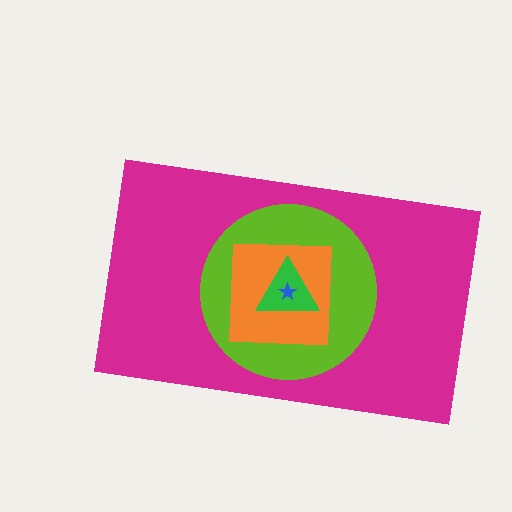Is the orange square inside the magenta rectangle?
Yes.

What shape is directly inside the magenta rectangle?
The lime circle.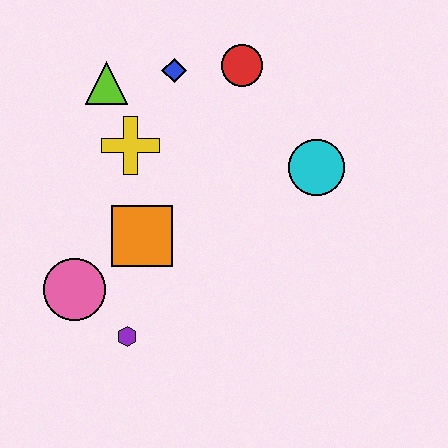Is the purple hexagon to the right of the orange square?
No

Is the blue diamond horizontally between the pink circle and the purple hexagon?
No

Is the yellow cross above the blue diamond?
No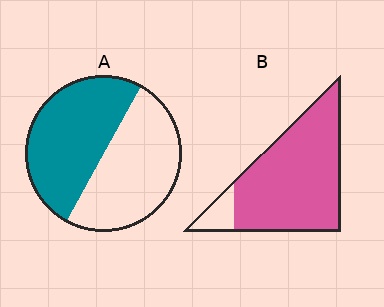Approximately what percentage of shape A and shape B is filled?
A is approximately 50% and B is approximately 90%.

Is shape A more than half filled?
Roughly half.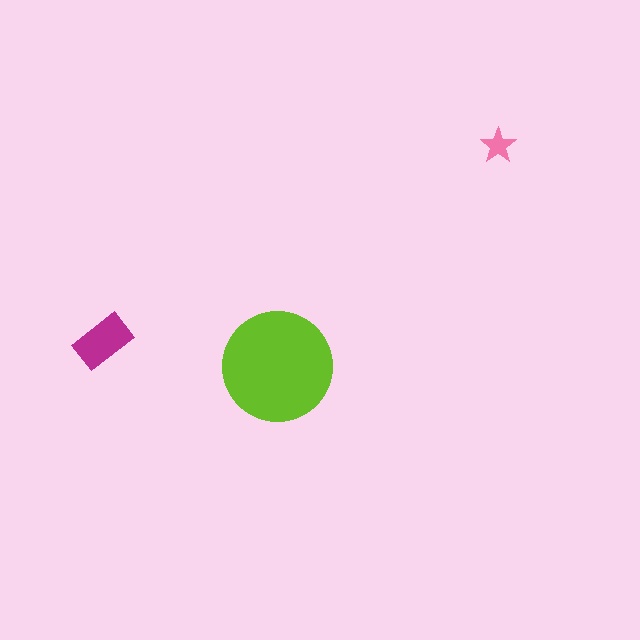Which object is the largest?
The lime circle.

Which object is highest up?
The pink star is topmost.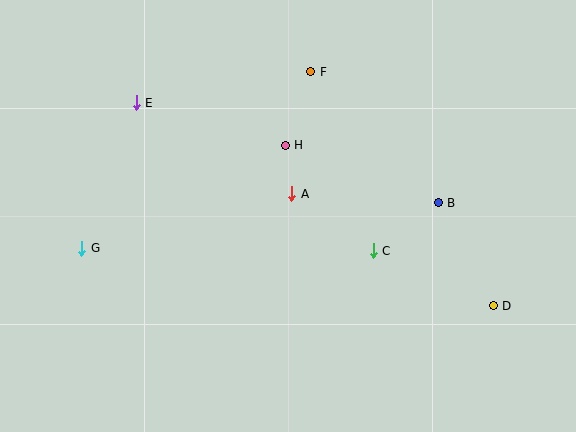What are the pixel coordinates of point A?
Point A is at (292, 194).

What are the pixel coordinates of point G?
Point G is at (82, 248).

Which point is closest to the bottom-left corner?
Point G is closest to the bottom-left corner.